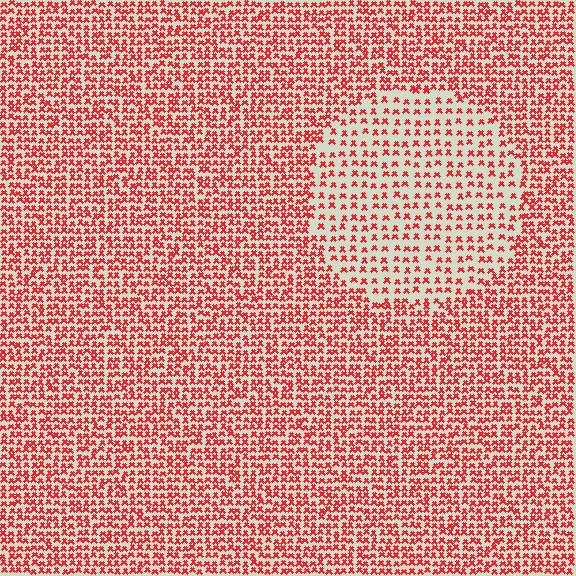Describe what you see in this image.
The image contains small red elements arranged at two different densities. A circle-shaped region is visible where the elements are less densely packed than the surrounding area.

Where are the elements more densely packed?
The elements are more densely packed outside the circle boundary.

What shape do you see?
I see a circle.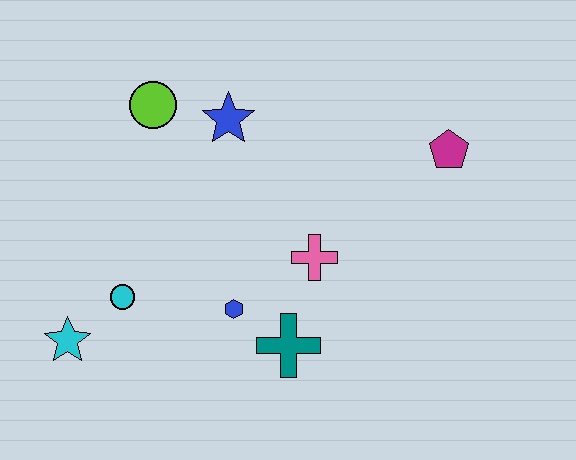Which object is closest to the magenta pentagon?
The pink cross is closest to the magenta pentagon.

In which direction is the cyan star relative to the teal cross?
The cyan star is to the left of the teal cross.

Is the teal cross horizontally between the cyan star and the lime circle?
No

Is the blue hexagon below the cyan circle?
Yes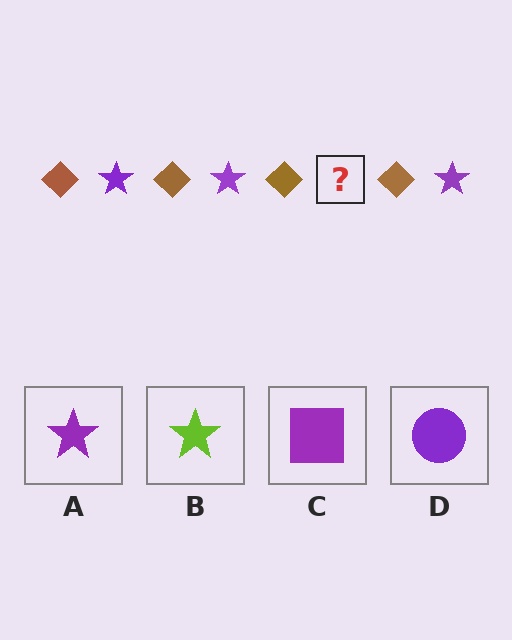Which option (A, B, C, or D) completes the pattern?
A.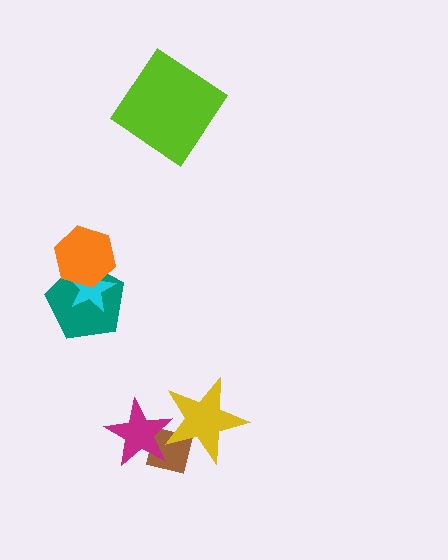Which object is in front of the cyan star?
The orange hexagon is in front of the cyan star.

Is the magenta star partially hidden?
Yes, it is partially covered by another shape.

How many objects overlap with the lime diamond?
0 objects overlap with the lime diamond.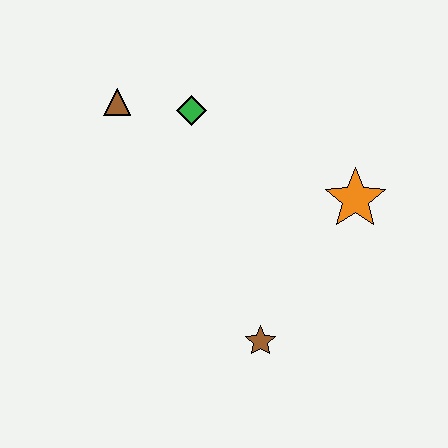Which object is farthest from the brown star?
The brown triangle is farthest from the brown star.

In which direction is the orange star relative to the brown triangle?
The orange star is to the right of the brown triangle.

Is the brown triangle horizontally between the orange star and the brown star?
No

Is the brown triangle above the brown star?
Yes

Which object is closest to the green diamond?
The brown triangle is closest to the green diamond.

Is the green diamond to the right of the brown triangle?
Yes